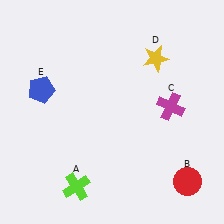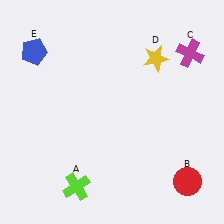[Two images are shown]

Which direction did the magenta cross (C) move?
The magenta cross (C) moved up.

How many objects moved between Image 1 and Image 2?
2 objects moved between the two images.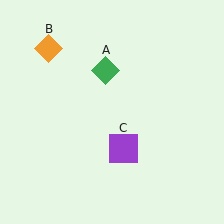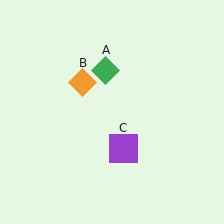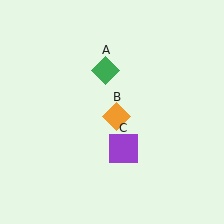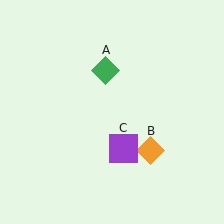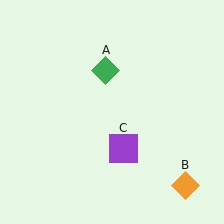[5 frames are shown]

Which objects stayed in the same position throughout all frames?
Green diamond (object A) and purple square (object C) remained stationary.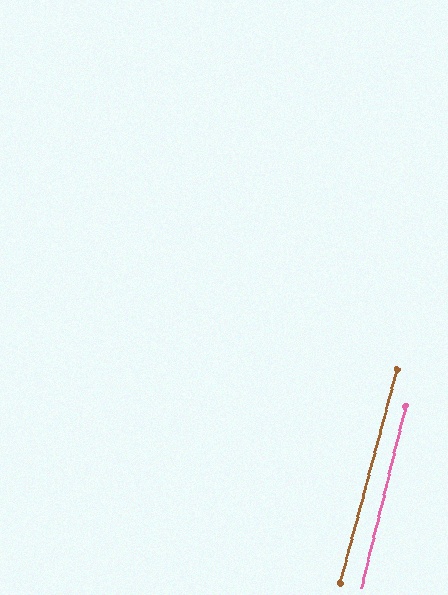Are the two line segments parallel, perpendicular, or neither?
Parallel — their directions differ by only 1.6°.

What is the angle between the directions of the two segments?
Approximately 2 degrees.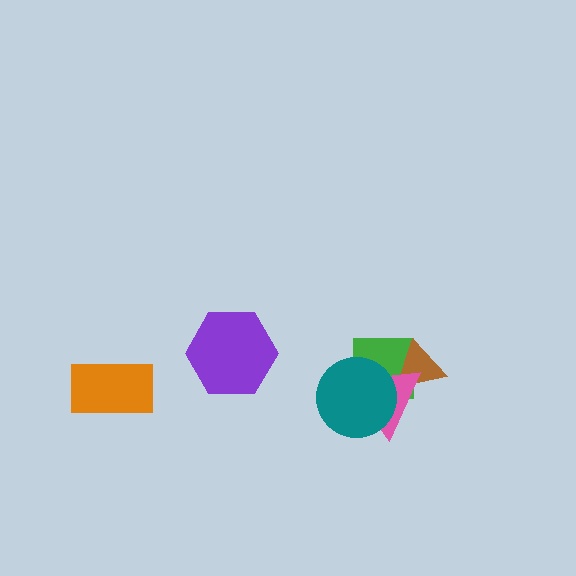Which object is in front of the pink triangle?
The teal circle is in front of the pink triangle.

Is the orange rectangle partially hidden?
No, no other shape covers it.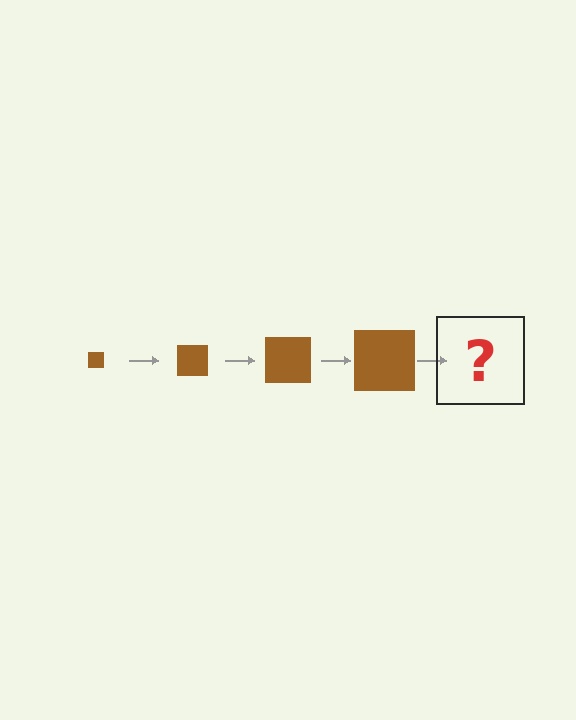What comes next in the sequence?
The next element should be a brown square, larger than the previous one.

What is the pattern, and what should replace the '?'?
The pattern is that the square gets progressively larger each step. The '?' should be a brown square, larger than the previous one.